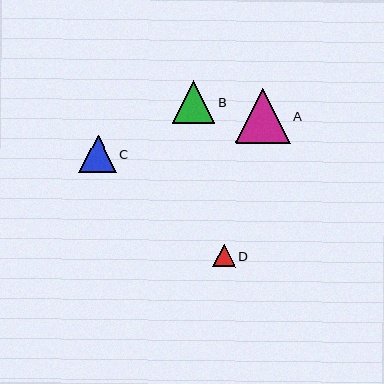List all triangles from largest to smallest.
From largest to smallest: A, B, C, D.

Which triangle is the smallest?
Triangle D is the smallest with a size of approximately 22 pixels.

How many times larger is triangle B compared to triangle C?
Triangle B is approximately 1.1 times the size of triangle C.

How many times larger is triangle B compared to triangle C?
Triangle B is approximately 1.1 times the size of triangle C.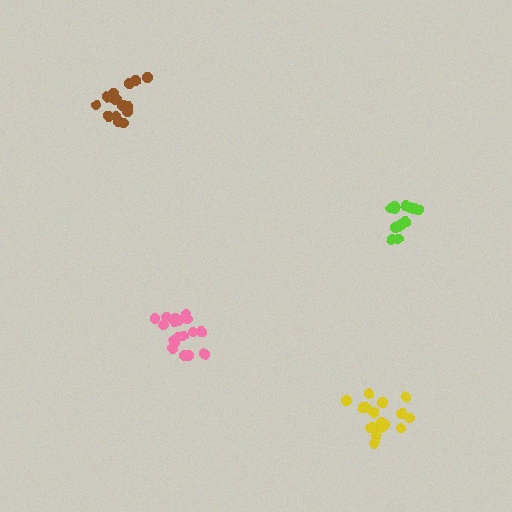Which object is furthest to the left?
The brown cluster is leftmost.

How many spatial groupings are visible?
There are 4 spatial groupings.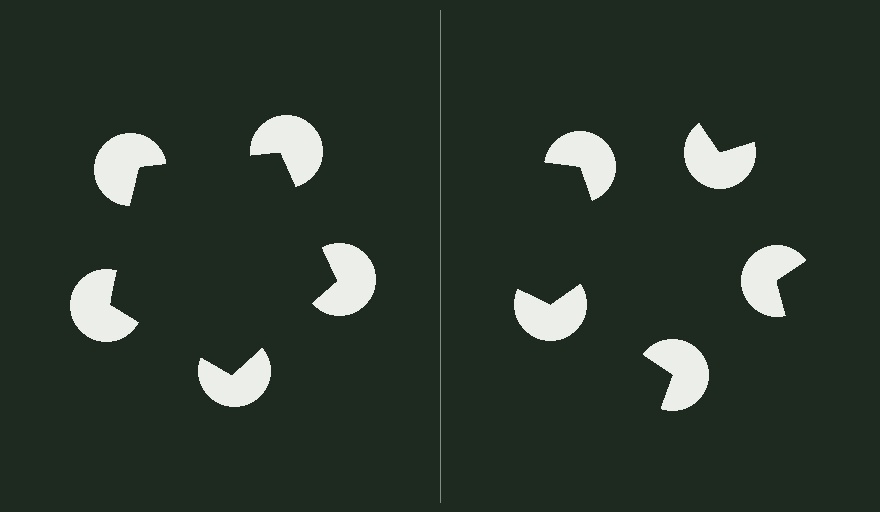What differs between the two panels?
The pac-man discs are positioned identically on both sides; only the wedge orientations differ. On the left they align to a pentagon; on the right they are misaligned.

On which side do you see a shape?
An illusory pentagon appears on the left side. On the right side the wedge cuts are rotated, so no coherent shape forms.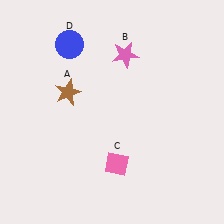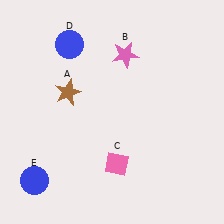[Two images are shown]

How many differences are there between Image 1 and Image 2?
There is 1 difference between the two images.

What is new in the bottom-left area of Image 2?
A blue circle (E) was added in the bottom-left area of Image 2.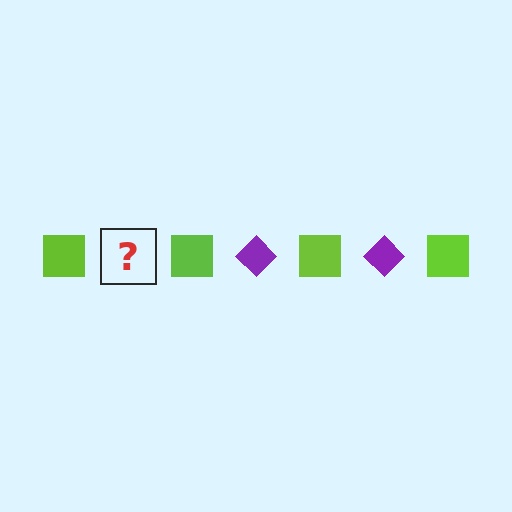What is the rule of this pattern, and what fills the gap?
The rule is that the pattern alternates between lime square and purple diamond. The gap should be filled with a purple diamond.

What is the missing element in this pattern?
The missing element is a purple diamond.